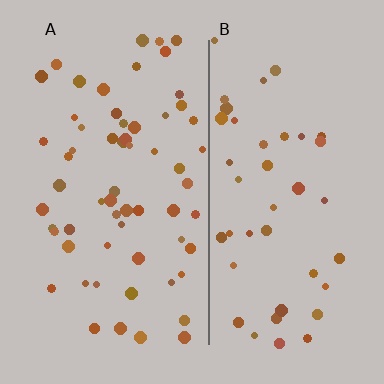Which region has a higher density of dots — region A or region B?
A (the left).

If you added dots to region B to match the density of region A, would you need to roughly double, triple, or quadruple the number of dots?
Approximately double.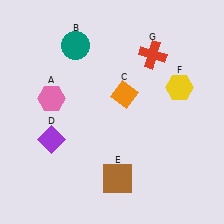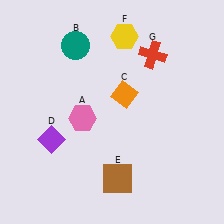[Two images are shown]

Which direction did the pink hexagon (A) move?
The pink hexagon (A) moved right.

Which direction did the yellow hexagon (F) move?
The yellow hexagon (F) moved left.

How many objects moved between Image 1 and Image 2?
2 objects moved between the two images.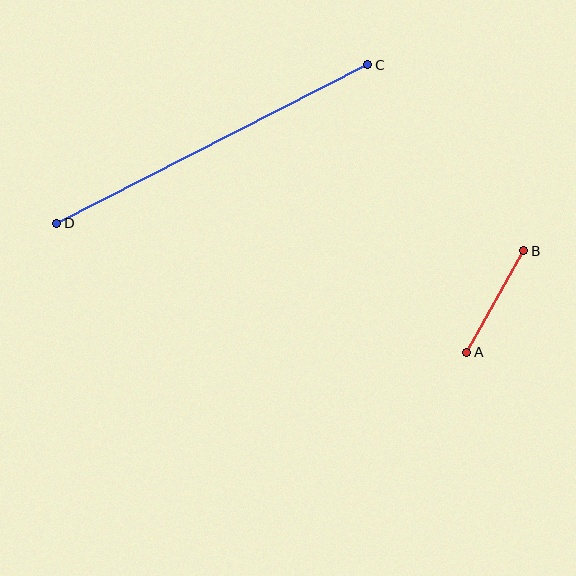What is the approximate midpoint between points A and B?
The midpoint is at approximately (495, 301) pixels.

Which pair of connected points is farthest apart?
Points C and D are farthest apart.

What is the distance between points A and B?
The distance is approximately 116 pixels.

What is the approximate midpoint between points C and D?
The midpoint is at approximately (212, 144) pixels.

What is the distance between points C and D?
The distance is approximately 349 pixels.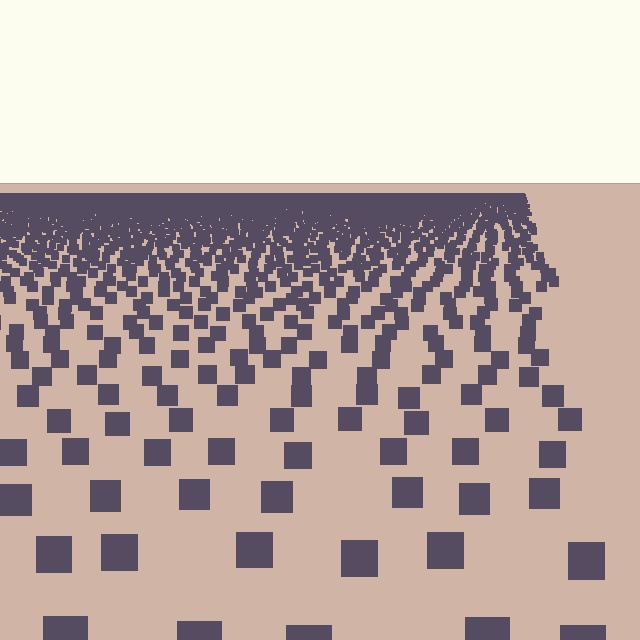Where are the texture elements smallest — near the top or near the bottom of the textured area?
Near the top.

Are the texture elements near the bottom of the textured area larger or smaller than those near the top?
Larger. Near the bottom, elements are closer to the viewer and appear at a bigger on-screen size.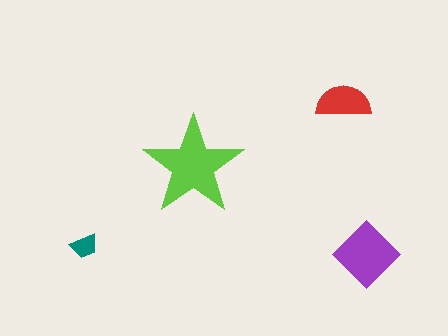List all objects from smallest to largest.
The teal trapezoid, the red semicircle, the purple diamond, the lime star.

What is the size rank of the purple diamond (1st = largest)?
2nd.